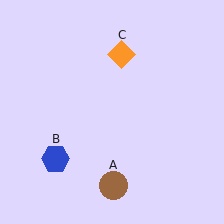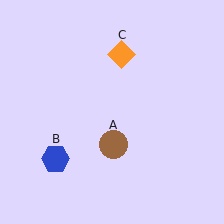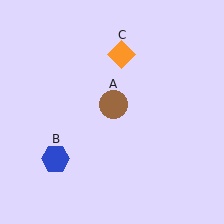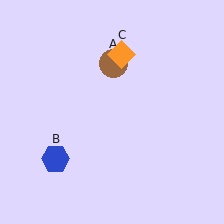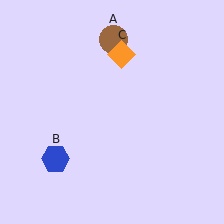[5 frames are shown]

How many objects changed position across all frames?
1 object changed position: brown circle (object A).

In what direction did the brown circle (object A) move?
The brown circle (object A) moved up.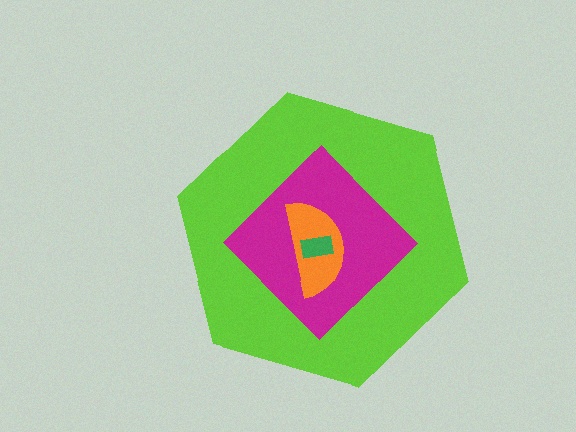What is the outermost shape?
The lime hexagon.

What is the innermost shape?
The green rectangle.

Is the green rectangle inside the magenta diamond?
Yes.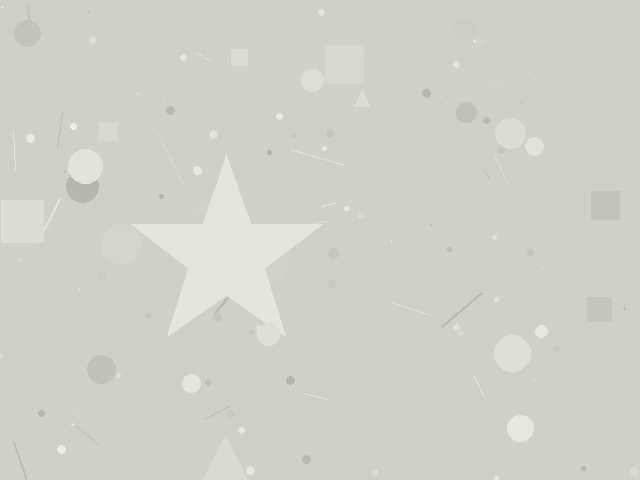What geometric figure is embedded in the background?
A star is embedded in the background.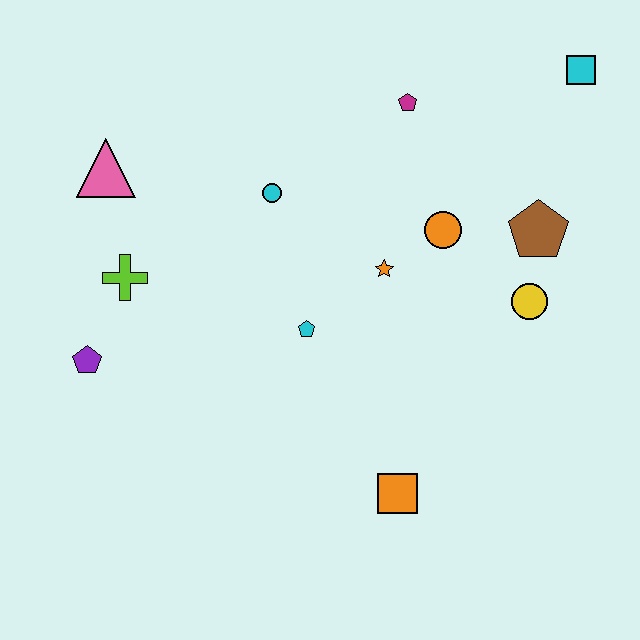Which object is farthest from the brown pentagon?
The purple pentagon is farthest from the brown pentagon.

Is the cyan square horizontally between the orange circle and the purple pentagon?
No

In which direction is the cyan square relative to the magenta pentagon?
The cyan square is to the right of the magenta pentagon.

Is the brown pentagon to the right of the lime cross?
Yes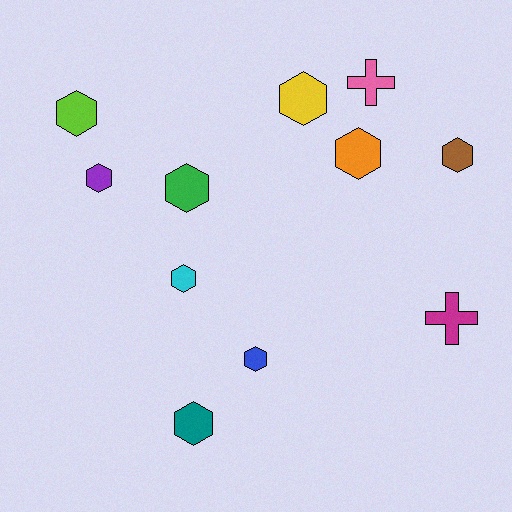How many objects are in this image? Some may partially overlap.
There are 11 objects.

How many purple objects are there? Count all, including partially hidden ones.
There is 1 purple object.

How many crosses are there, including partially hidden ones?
There are 2 crosses.